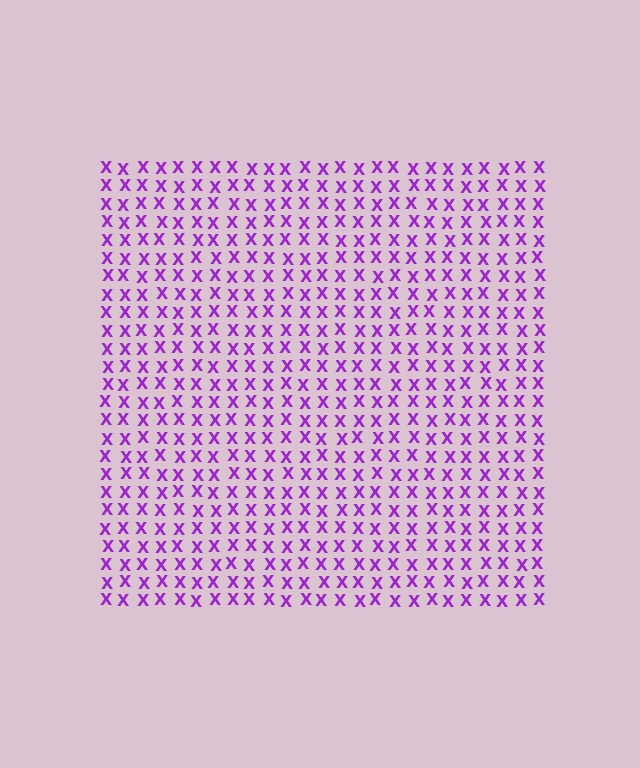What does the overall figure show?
The overall figure shows a square.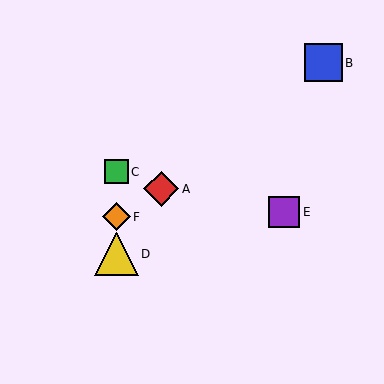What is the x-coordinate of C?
Object C is at x≈116.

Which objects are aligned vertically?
Objects C, D, F are aligned vertically.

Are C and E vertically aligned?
No, C is at x≈116 and E is at x≈284.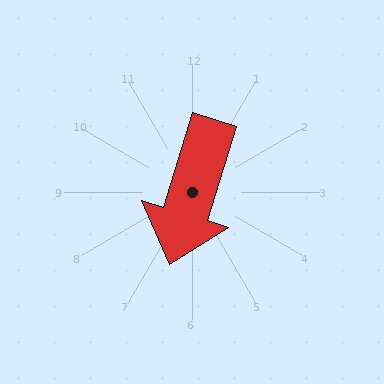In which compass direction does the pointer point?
South.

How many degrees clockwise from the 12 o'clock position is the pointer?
Approximately 197 degrees.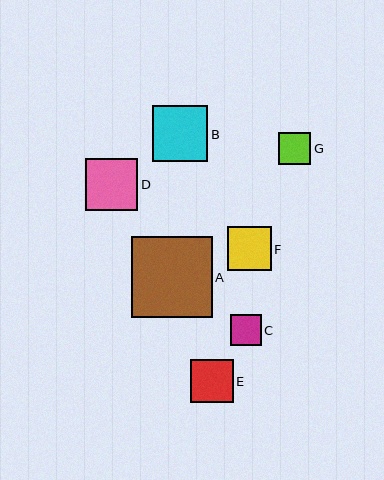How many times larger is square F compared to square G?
Square F is approximately 1.3 times the size of square G.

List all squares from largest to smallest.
From largest to smallest: A, B, D, F, E, G, C.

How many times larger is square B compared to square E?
Square B is approximately 1.3 times the size of square E.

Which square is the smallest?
Square C is the smallest with a size of approximately 31 pixels.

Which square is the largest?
Square A is the largest with a size of approximately 80 pixels.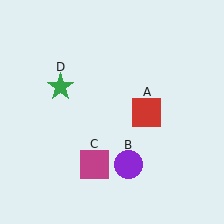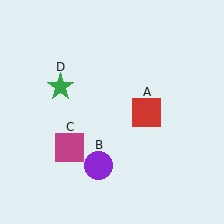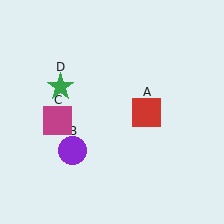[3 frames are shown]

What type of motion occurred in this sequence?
The purple circle (object B), magenta square (object C) rotated clockwise around the center of the scene.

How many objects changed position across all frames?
2 objects changed position: purple circle (object B), magenta square (object C).